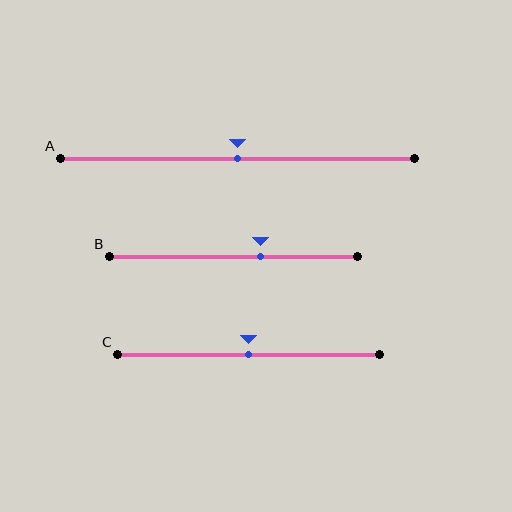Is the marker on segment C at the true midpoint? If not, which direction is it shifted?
Yes, the marker on segment C is at the true midpoint.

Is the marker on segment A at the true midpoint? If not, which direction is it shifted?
Yes, the marker on segment A is at the true midpoint.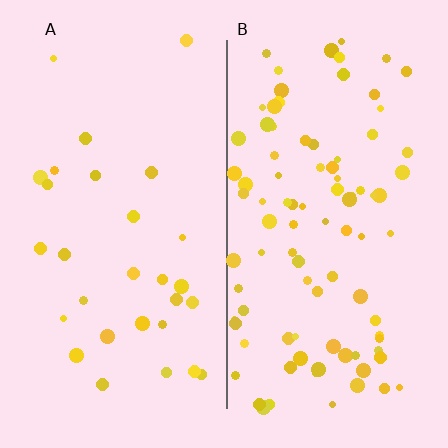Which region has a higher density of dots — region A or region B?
B (the right).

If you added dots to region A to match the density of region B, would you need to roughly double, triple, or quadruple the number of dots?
Approximately triple.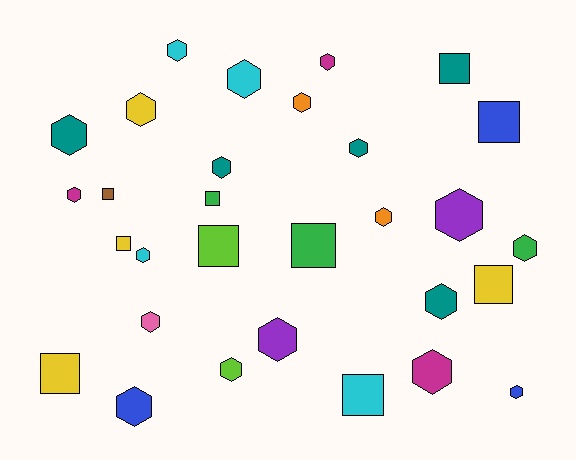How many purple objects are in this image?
There are 2 purple objects.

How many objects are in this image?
There are 30 objects.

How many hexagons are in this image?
There are 20 hexagons.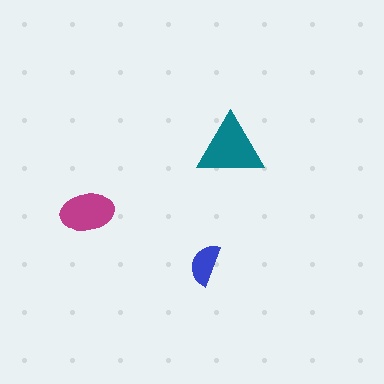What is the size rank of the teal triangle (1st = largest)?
1st.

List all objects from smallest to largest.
The blue semicircle, the magenta ellipse, the teal triangle.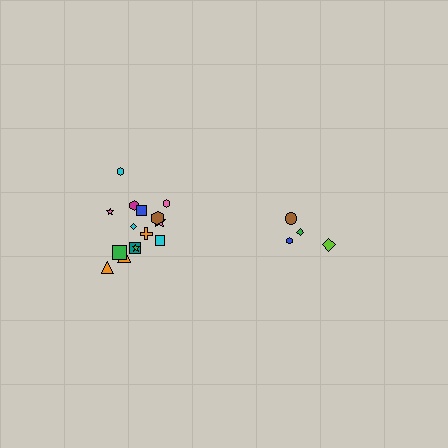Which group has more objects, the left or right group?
The left group.